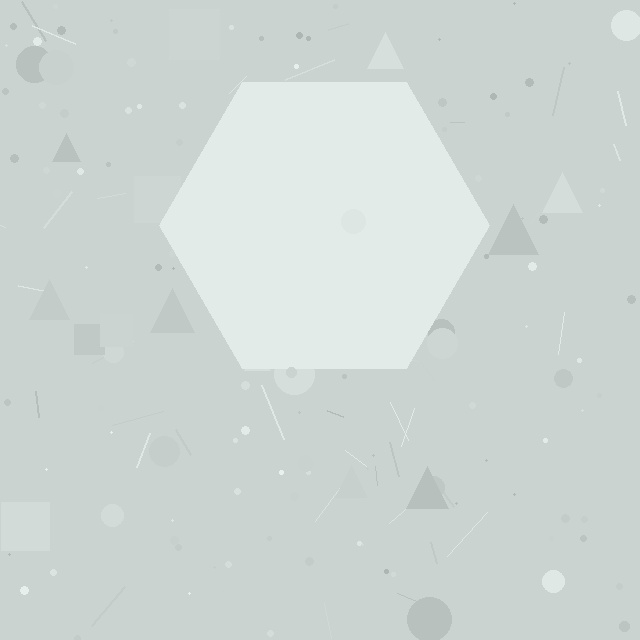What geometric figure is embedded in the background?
A hexagon is embedded in the background.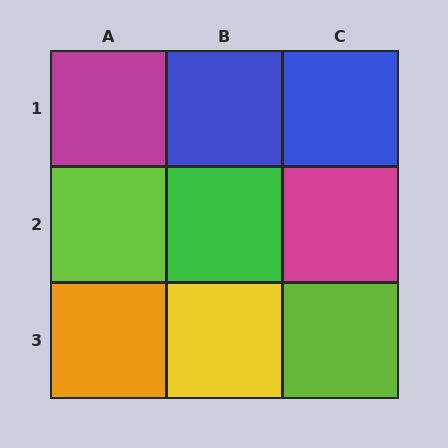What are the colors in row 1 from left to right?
Magenta, blue, blue.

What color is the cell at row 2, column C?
Magenta.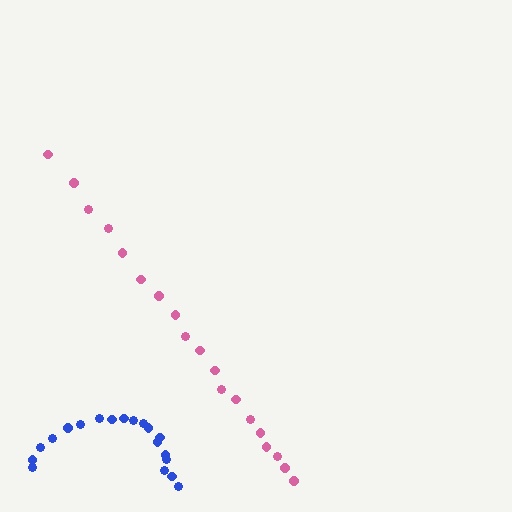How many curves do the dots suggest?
There are 2 distinct paths.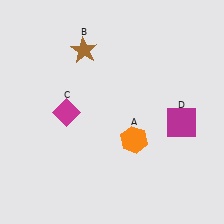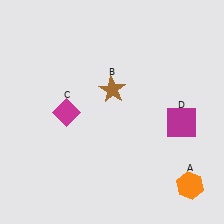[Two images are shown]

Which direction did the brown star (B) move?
The brown star (B) moved down.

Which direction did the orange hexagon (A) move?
The orange hexagon (A) moved right.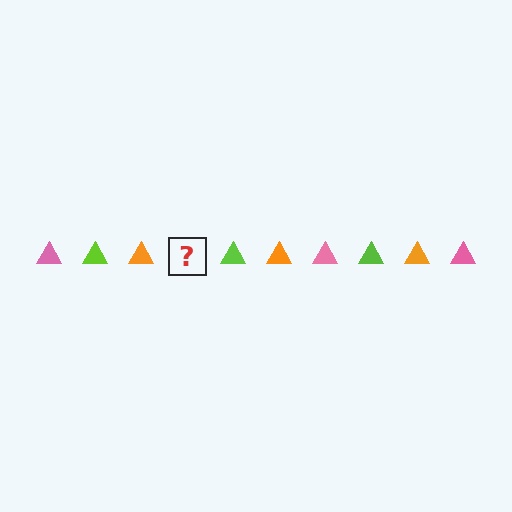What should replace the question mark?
The question mark should be replaced with a pink triangle.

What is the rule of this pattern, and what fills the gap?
The rule is that the pattern cycles through pink, lime, orange triangles. The gap should be filled with a pink triangle.